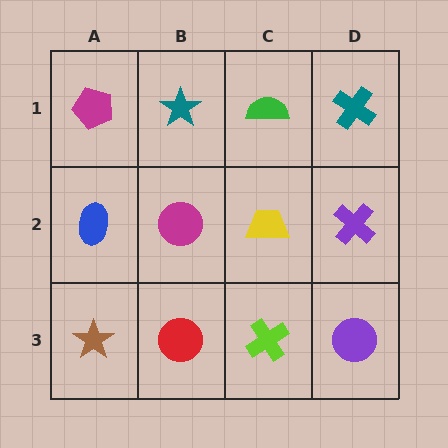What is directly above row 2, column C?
A green semicircle.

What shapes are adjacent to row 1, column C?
A yellow trapezoid (row 2, column C), a teal star (row 1, column B), a teal cross (row 1, column D).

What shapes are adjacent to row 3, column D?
A purple cross (row 2, column D), a lime cross (row 3, column C).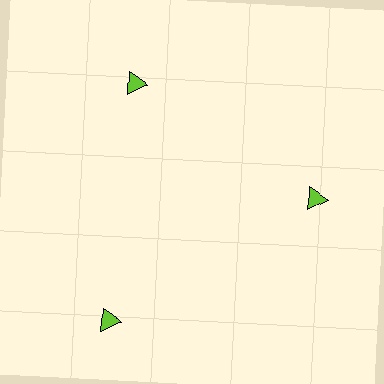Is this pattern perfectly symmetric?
No. The 3 lime triangles are arranged in a ring, but one element near the 7 o'clock position is pushed outward from the center, breaking the 3-fold rotational symmetry.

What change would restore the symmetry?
The symmetry would be restored by moving it inward, back onto the ring so that all 3 triangles sit at equal angles and equal distance from the center.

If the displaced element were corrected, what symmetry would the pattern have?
It would have 3-fold rotational symmetry — the pattern would map onto itself every 120 degrees.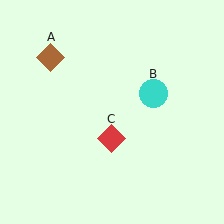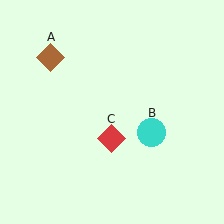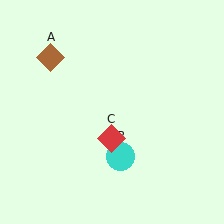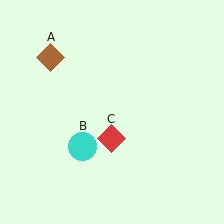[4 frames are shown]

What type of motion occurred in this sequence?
The cyan circle (object B) rotated clockwise around the center of the scene.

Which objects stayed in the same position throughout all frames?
Brown diamond (object A) and red diamond (object C) remained stationary.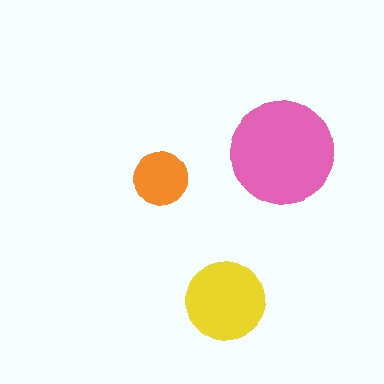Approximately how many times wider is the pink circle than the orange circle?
About 2 times wider.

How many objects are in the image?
There are 3 objects in the image.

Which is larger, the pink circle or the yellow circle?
The pink one.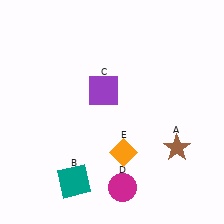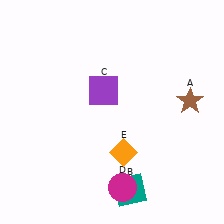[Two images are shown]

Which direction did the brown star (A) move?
The brown star (A) moved up.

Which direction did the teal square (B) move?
The teal square (B) moved right.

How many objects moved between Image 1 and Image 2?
2 objects moved between the two images.